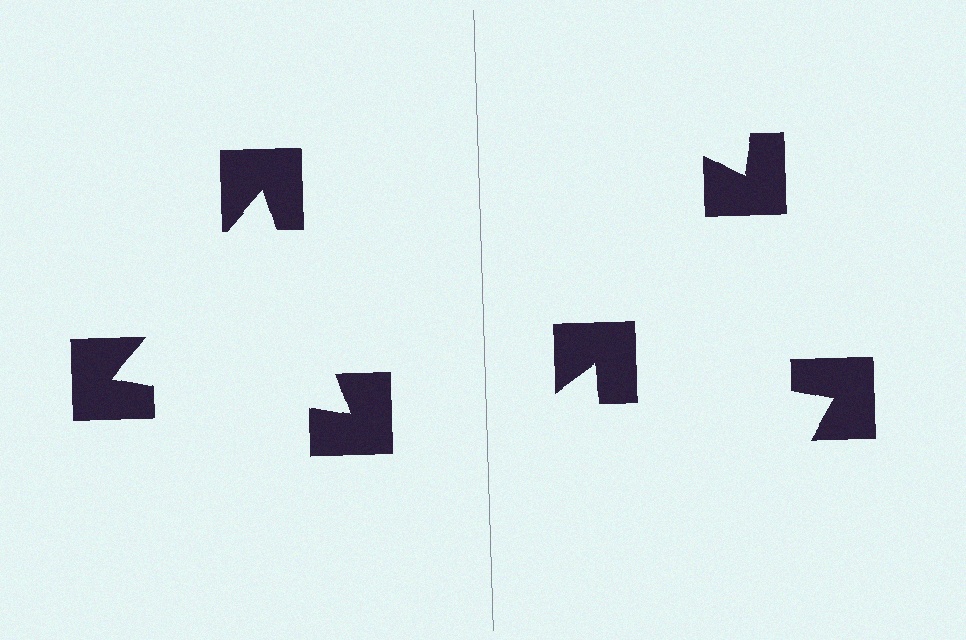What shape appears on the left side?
An illusory triangle.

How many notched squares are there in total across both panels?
6 — 3 on each side.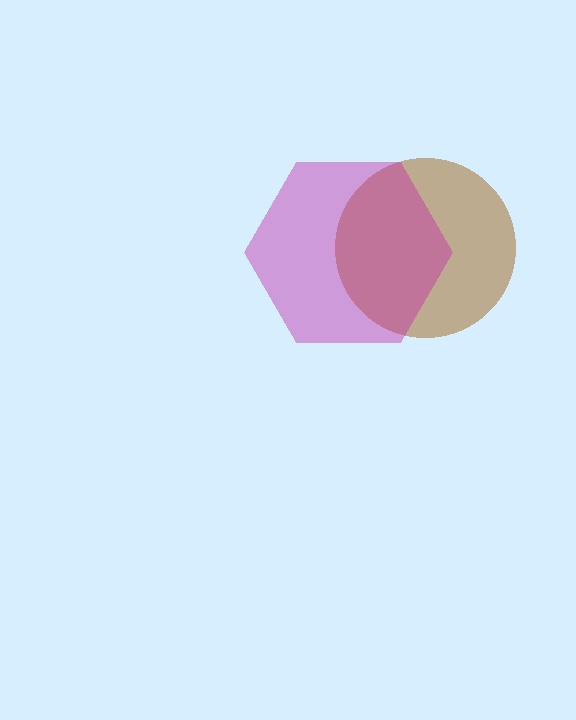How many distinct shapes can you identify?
There are 2 distinct shapes: a brown circle, a magenta hexagon.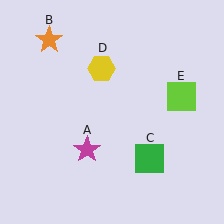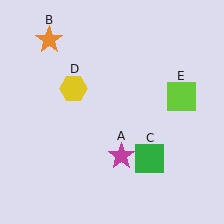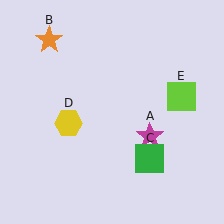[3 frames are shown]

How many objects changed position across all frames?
2 objects changed position: magenta star (object A), yellow hexagon (object D).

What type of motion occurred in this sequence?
The magenta star (object A), yellow hexagon (object D) rotated counterclockwise around the center of the scene.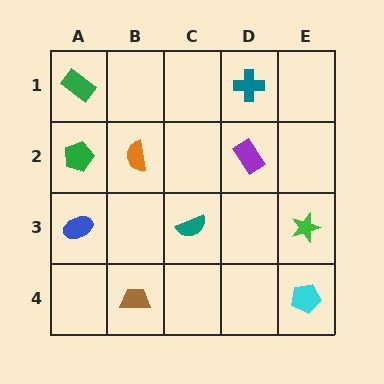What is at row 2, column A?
A green pentagon.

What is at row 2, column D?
A purple rectangle.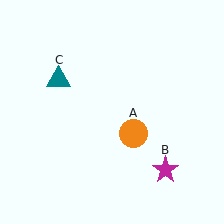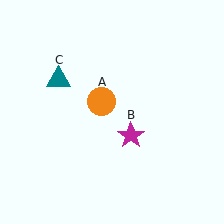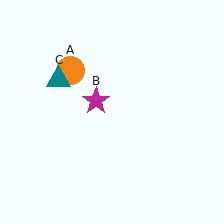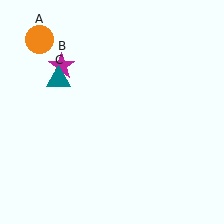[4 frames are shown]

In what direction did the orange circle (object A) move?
The orange circle (object A) moved up and to the left.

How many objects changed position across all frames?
2 objects changed position: orange circle (object A), magenta star (object B).